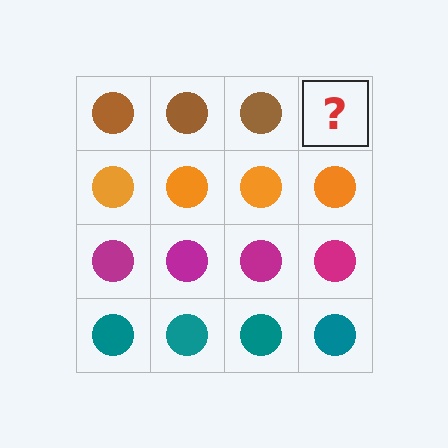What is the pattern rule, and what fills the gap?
The rule is that each row has a consistent color. The gap should be filled with a brown circle.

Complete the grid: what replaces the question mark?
The question mark should be replaced with a brown circle.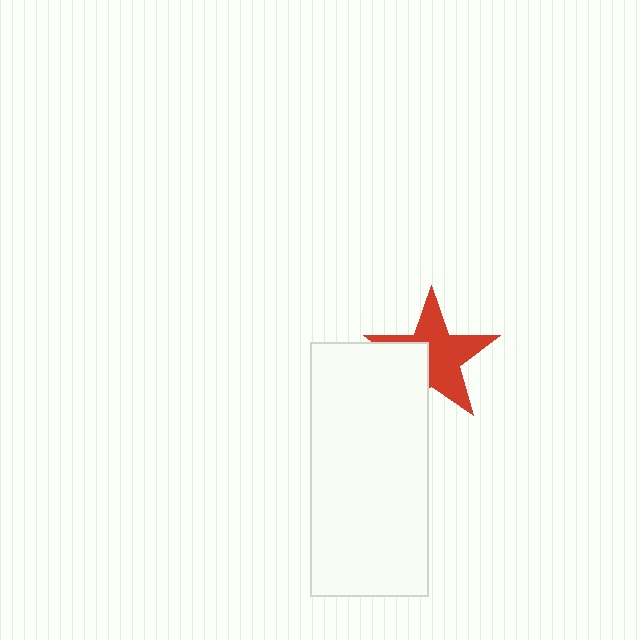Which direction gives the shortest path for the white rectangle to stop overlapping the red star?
Moving toward the lower-left gives the shortest separation.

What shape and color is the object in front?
The object in front is a white rectangle.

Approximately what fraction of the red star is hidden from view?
Roughly 34% of the red star is hidden behind the white rectangle.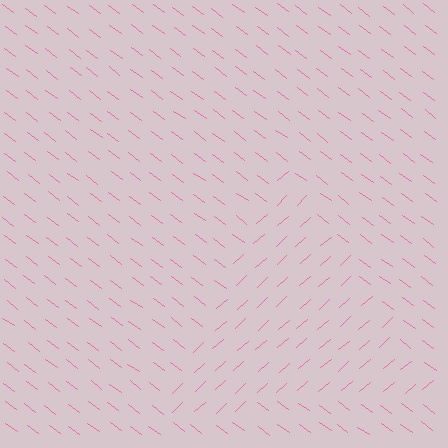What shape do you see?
I see a triangle.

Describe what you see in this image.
The image is filled with small pink line segments. A triangle region in the image has lines oriented differently from the surrounding lines, creating a visible texture boundary.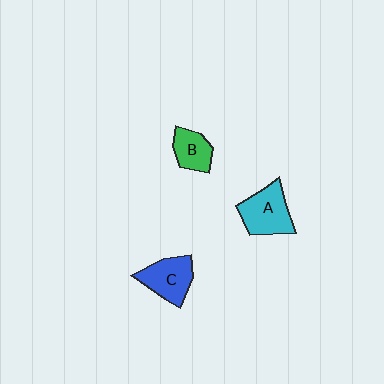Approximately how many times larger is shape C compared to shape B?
Approximately 1.4 times.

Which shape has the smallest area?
Shape B (green).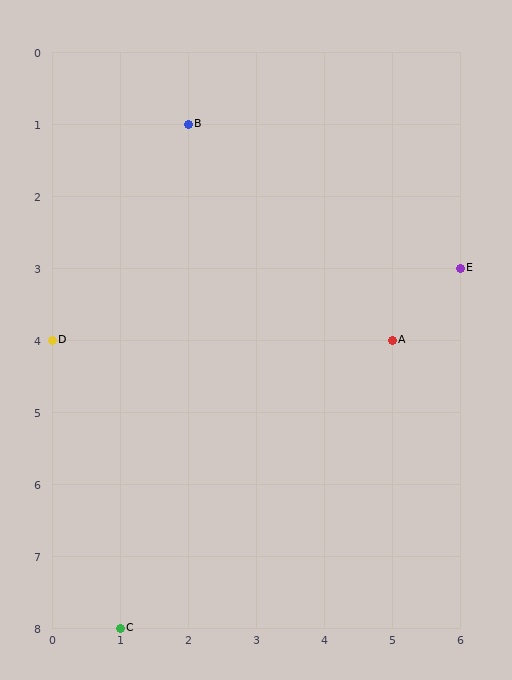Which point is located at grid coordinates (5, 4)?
Point A is at (5, 4).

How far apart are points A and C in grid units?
Points A and C are 4 columns and 4 rows apart (about 5.7 grid units diagonally).